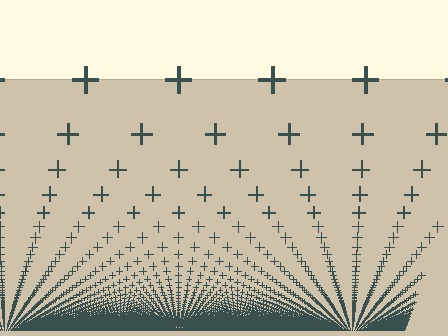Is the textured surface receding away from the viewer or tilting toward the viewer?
The surface appears to tilt toward the viewer. Texture elements get larger and sparser toward the top.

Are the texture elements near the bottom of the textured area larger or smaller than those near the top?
Smaller. The gradient is inverted — elements near the bottom are smaller and denser.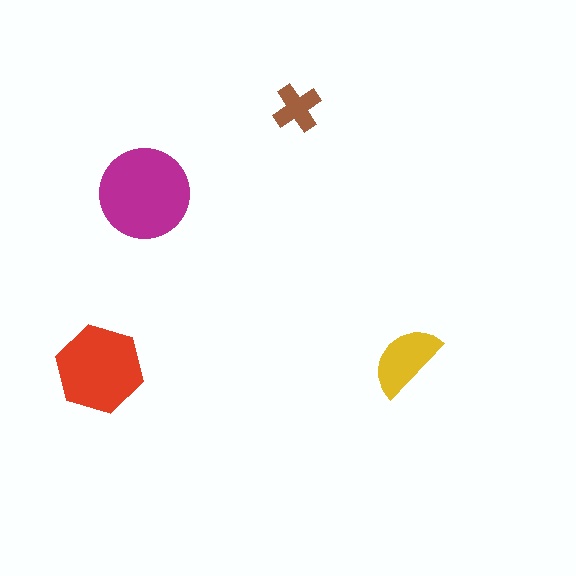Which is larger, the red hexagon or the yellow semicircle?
The red hexagon.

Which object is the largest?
The magenta circle.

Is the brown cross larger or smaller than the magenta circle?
Smaller.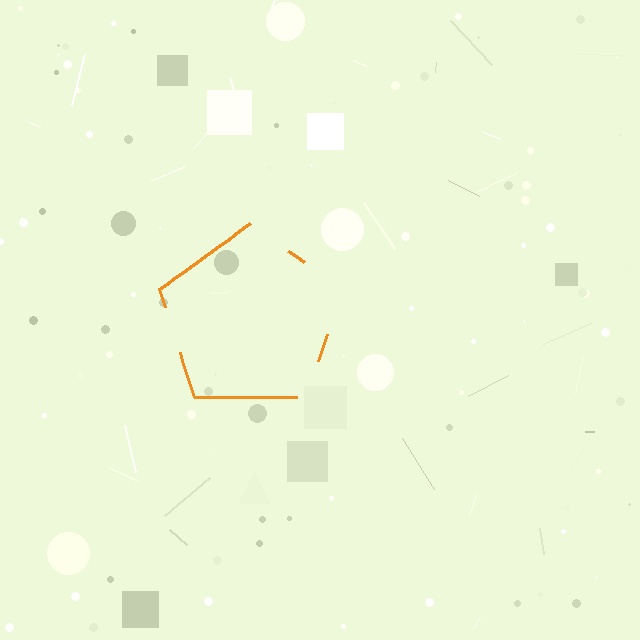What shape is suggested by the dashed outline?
The dashed outline suggests a pentagon.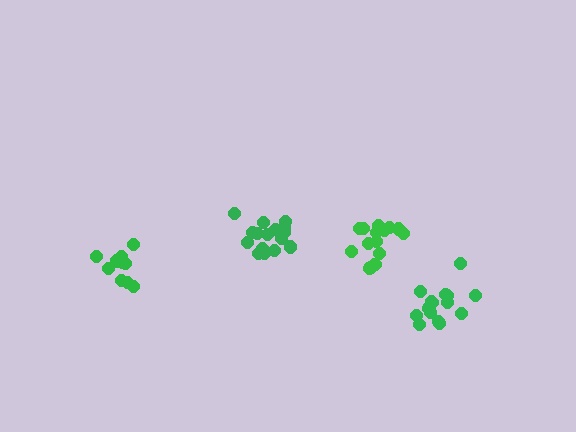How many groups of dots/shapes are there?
There are 4 groups.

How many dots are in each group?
Group 1: 15 dots, Group 2: 16 dots, Group 3: 16 dots, Group 4: 10 dots (57 total).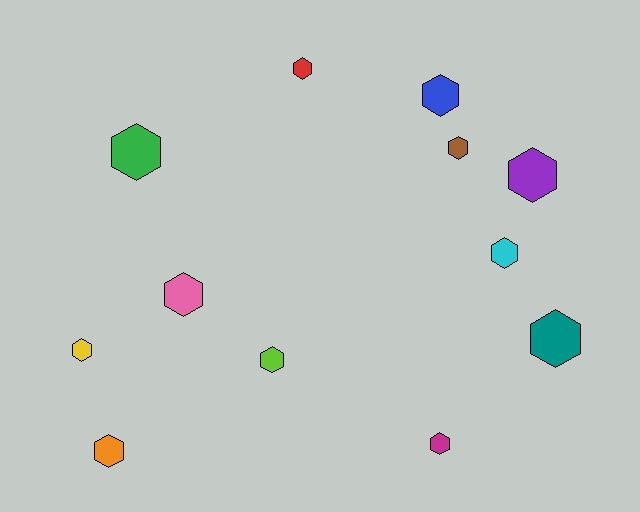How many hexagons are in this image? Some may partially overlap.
There are 12 hexagons.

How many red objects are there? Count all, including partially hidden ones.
There is 1 red object.